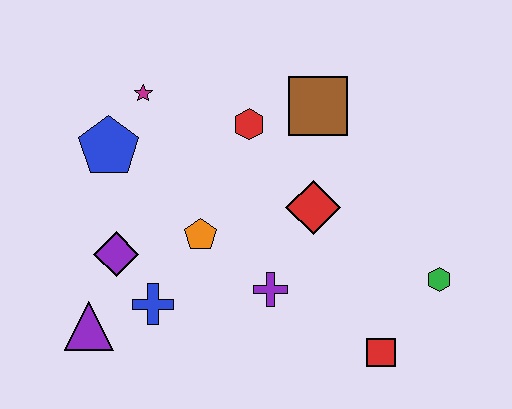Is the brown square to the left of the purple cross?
No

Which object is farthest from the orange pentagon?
The green hexagon is farthest from the orange pentagon.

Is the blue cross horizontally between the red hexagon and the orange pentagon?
No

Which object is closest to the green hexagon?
The red square is closest to the green hexagon.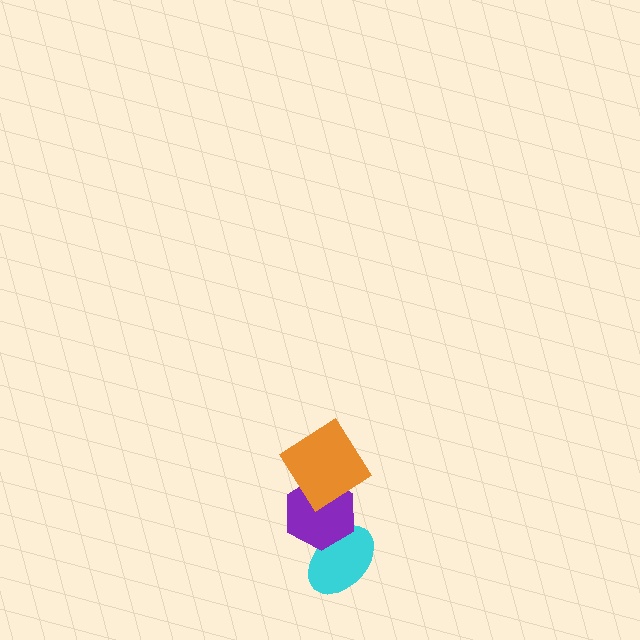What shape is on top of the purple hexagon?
The orange diamond is on top of the purple hexagon.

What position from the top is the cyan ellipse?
The cyan ellipse is 3rd from the top.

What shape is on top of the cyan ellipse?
The purple hexagon is on top of the cyan ellipse.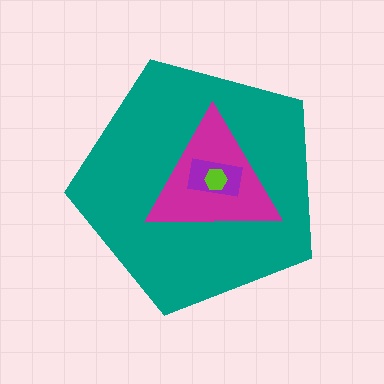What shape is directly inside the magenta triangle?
The purple rectangle.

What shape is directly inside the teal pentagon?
The magenta triangle.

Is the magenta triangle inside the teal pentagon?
Yes.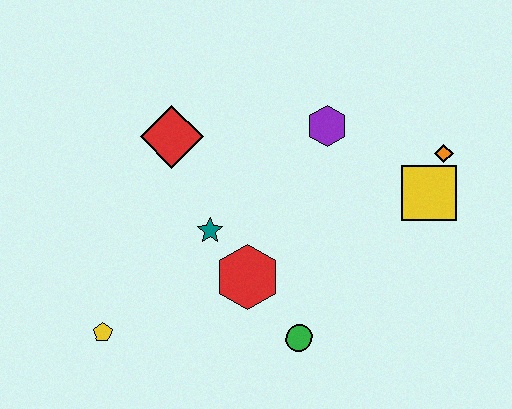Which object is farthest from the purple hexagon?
The yellow pentagon is farthest from the purple hexagon.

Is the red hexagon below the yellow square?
Yes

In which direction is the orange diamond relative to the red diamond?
The orange diamond is to the right of the red diamond.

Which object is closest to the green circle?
The red hexagon is closest to the green circle.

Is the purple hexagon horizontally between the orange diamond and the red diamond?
Yes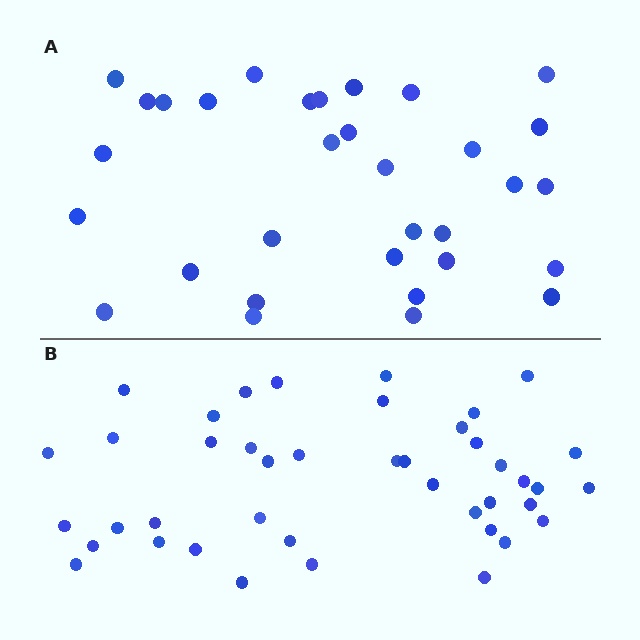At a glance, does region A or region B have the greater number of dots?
Region B (the bottom region) has more dots.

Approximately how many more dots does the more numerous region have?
Region B has roughly 10 or so more dots than region A.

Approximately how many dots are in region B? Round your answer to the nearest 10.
About 40 dots. (The exact count is 42, which rounds to 40.)